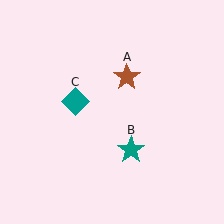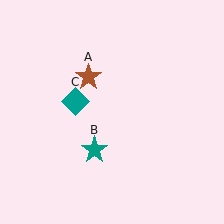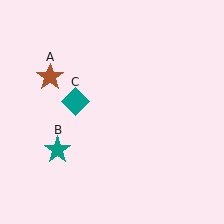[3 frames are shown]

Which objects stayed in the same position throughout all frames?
Teal diamond (object C) remained stationary.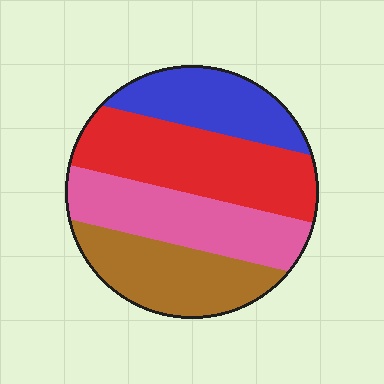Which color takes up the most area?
Red, at roughly 30%.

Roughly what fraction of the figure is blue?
Blue covers 20% of the figure.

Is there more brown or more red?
Red.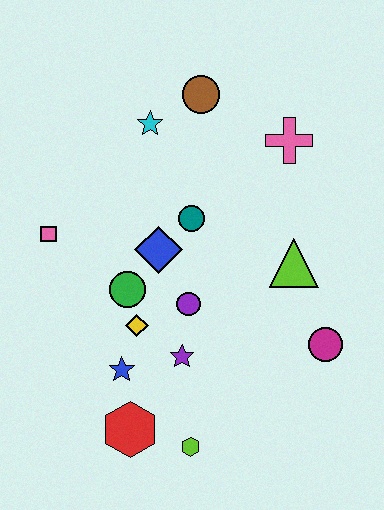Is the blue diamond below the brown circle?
Yes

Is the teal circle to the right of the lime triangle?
No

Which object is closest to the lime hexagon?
The red hexagon is closest to the lime hexagon.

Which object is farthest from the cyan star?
The lime hexagon is farthest from the cyan star.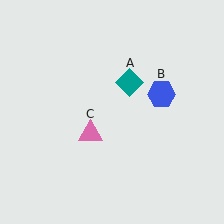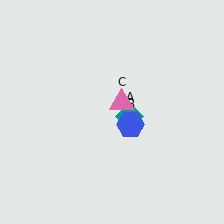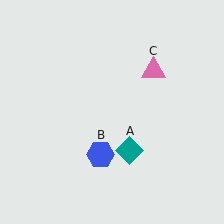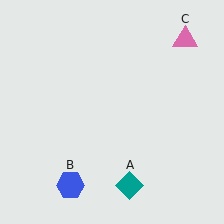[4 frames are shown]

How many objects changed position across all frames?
3 objects changed position: teal diamond (object A), blue hexagon (object B), pink triangle (object C).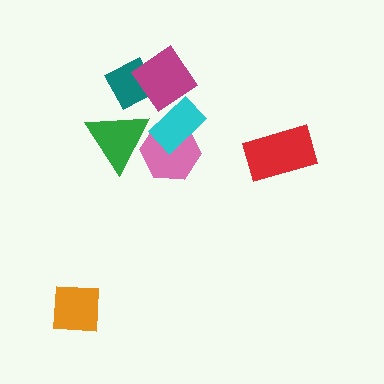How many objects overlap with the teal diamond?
2 objects overlap with the teal diamond.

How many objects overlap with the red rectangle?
0 objects overlap with the red rectangle.